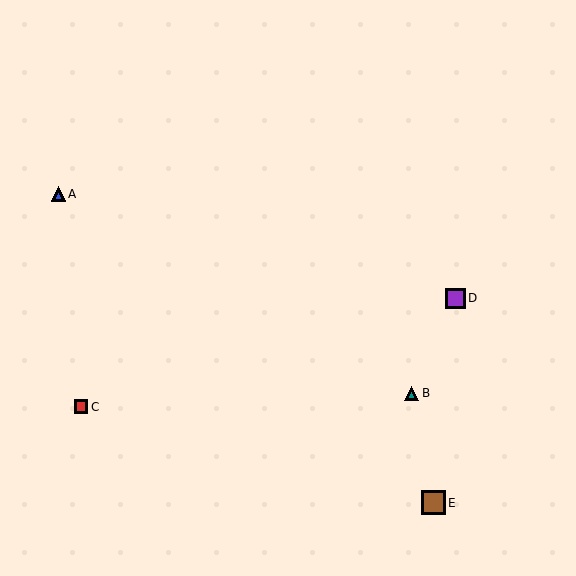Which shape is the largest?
The brown square (labeled E) is the largest.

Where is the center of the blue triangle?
The center of the blue triangle is at (58, 194).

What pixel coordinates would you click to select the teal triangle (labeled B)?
Click at (411, 394) to select the teal triangle B.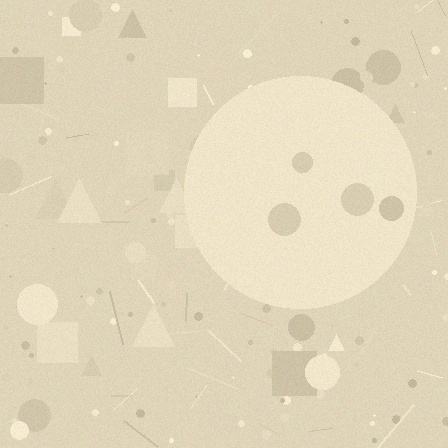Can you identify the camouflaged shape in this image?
The camouflaged shape is a circle.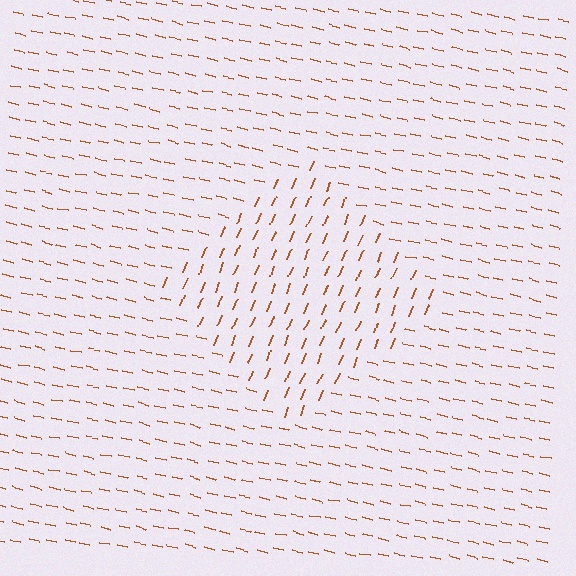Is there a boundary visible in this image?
Yes, there is a texture boundary formed by a change in line orientation.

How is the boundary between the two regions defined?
The boundary is defined purely by a change in line orientation (approximately 81 degrees difference). All lines are the same color and thickness.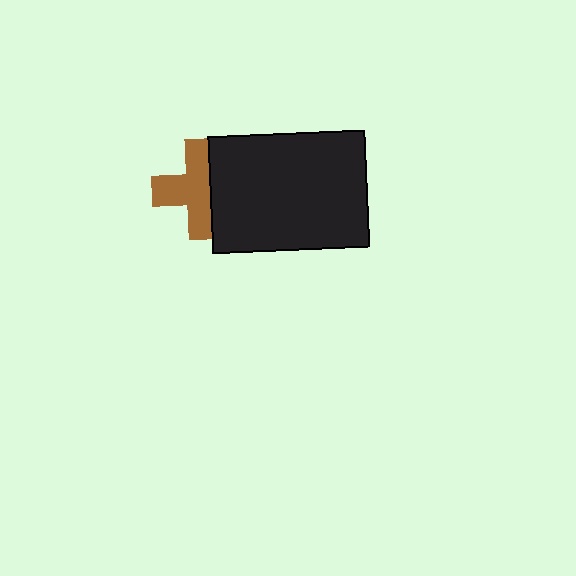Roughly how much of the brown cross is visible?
About half of it is visible (roughly 63%).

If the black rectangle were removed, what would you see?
You would see the complete brown cross.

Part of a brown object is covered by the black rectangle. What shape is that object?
It is a cross.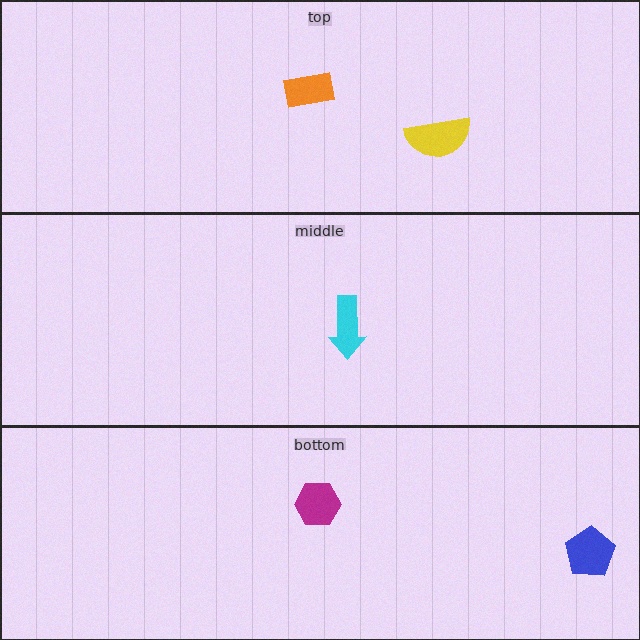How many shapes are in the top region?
2.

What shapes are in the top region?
The yellow semicircle, the orange rectangle.